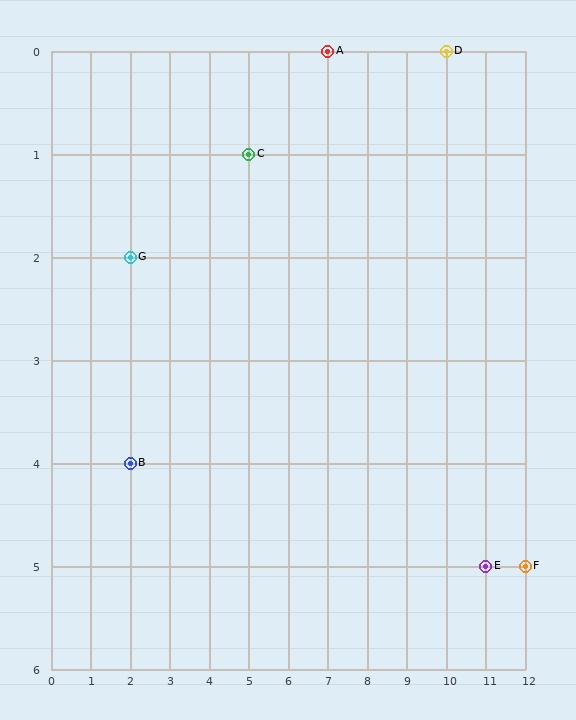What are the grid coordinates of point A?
Point A is at grid coordinates (7, 0).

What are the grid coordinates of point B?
Point B is at grid coordinates (2, 4).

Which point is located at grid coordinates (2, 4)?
Point B is at (2, 4).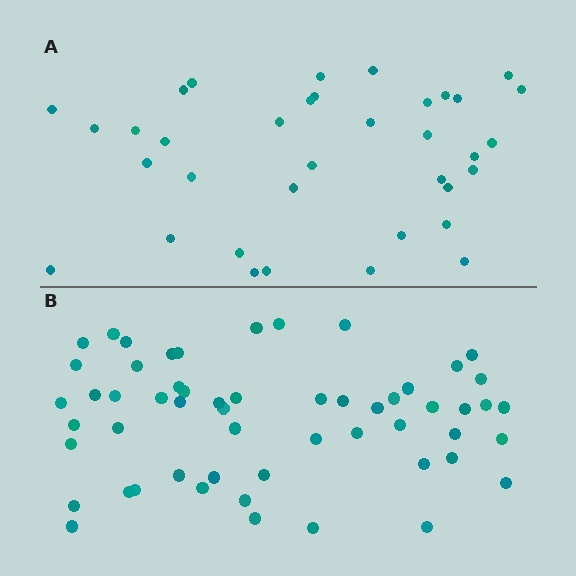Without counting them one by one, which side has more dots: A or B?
Region B (the bottom region) has more dots.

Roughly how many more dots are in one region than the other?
Region B has approximately 20 more dots than region A.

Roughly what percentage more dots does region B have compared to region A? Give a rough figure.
About 55% more.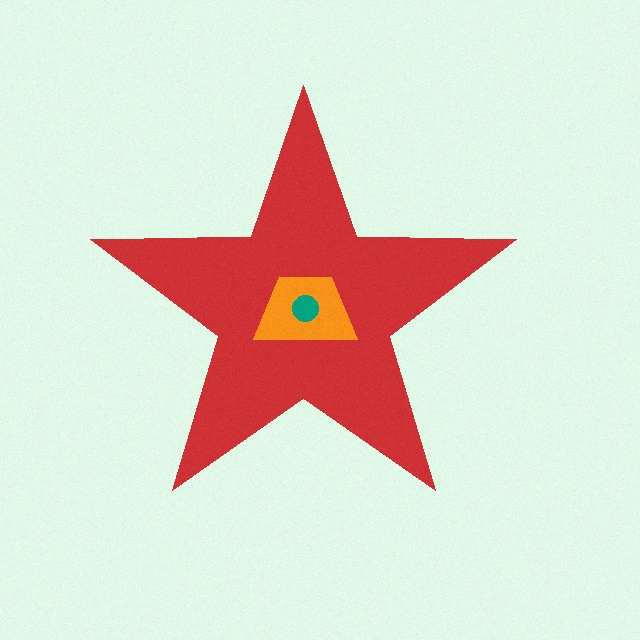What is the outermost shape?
The red star.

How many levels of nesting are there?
3.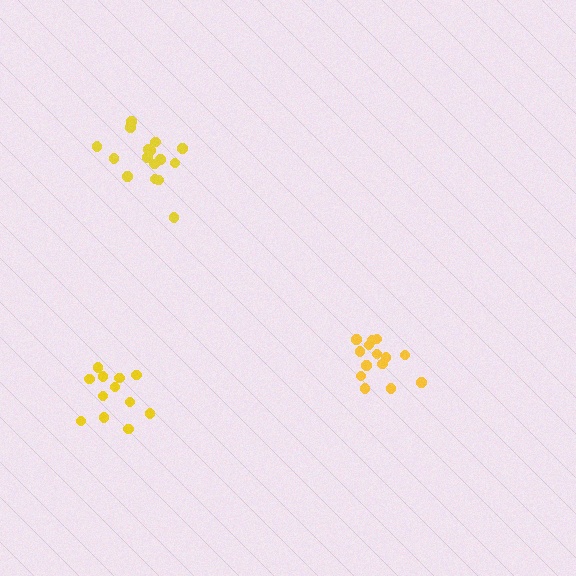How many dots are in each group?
Group 1: 14 dots, Group 2: 16 dots, Group 3: 12 dots (42 total).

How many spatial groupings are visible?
There are 3 spatial groupings.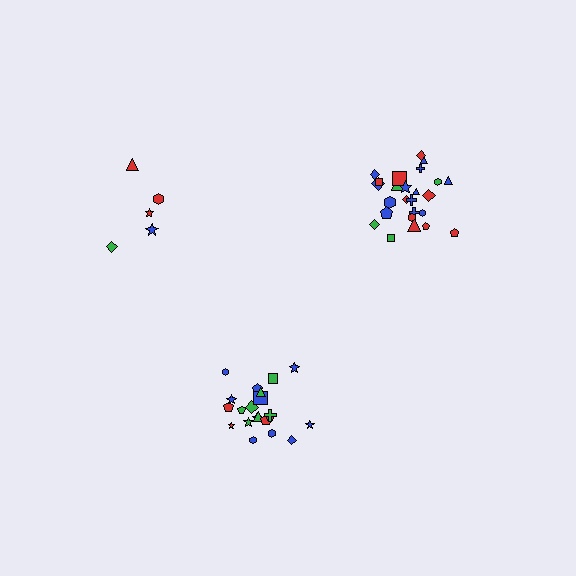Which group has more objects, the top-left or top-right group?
The top-right group.